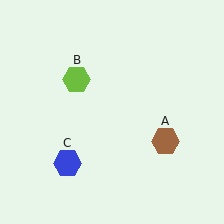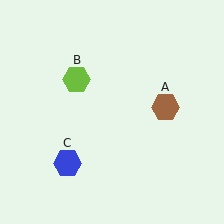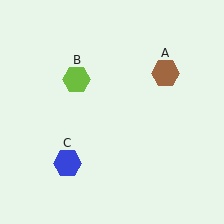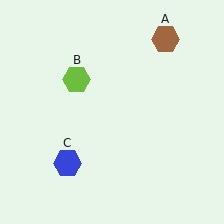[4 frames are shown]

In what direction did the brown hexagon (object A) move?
The brown hexagon (object A) moved up.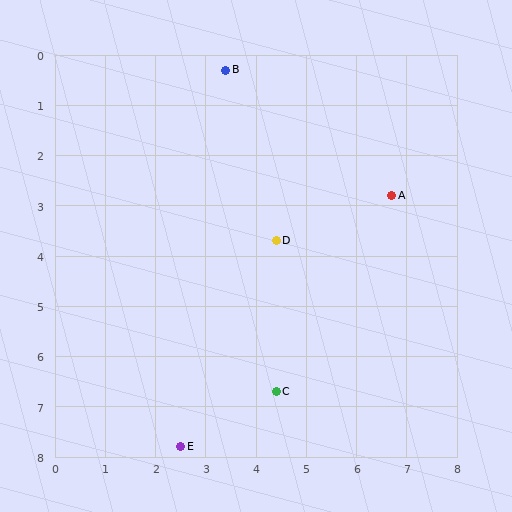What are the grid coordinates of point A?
Point A is at approximately (6.7, 2.8).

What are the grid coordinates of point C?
Point C is at approximately (4.4, 6.7).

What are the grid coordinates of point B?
Point B is at approximately (3.4, 0.3).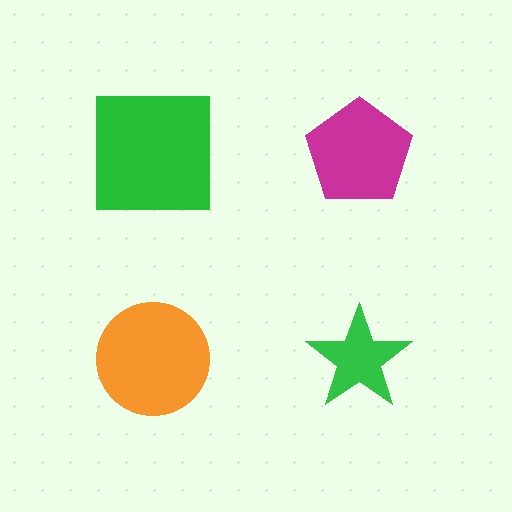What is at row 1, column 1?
A green square.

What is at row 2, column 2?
A green star.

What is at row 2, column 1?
An orange circle.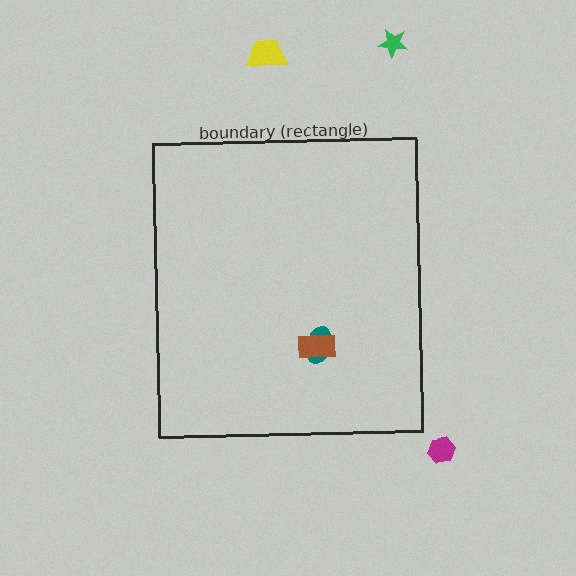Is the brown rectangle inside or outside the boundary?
Inside.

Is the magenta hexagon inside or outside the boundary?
Outside.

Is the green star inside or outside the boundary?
Outside.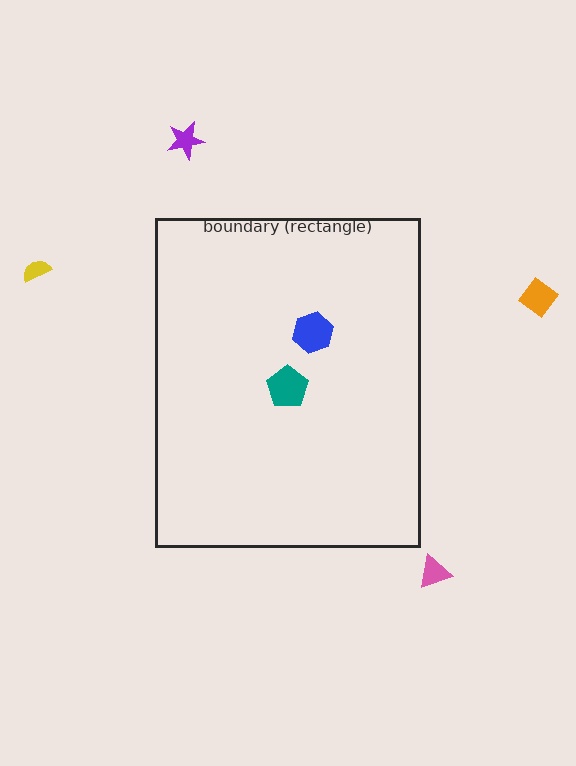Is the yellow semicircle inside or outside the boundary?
Outside.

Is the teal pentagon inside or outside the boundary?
Inside.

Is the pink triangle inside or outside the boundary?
Outside.